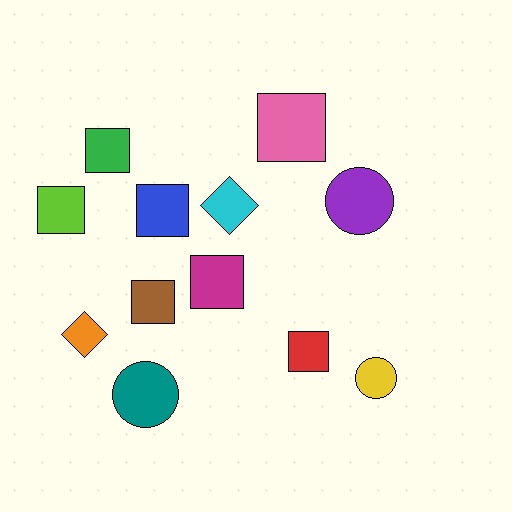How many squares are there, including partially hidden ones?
There are 7 squares.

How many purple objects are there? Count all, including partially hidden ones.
There is 1 purple object.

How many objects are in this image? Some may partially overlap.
There are 12 objects.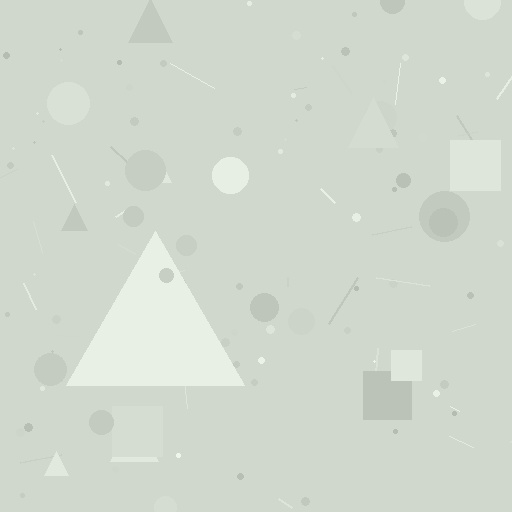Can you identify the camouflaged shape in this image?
The camouflaged shape is a triangle.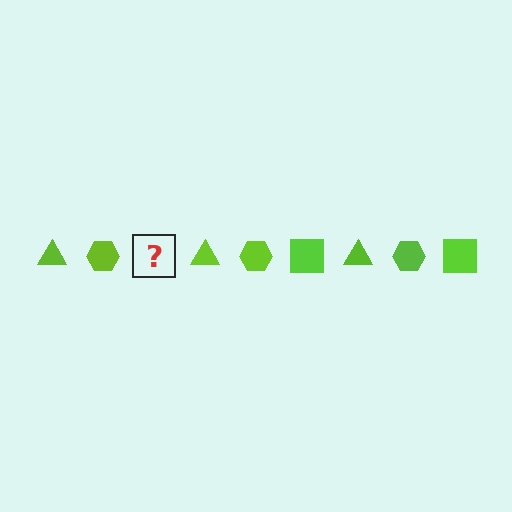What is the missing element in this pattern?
The missing element is a lime square.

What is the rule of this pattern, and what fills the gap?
The rule is that the pattern cycles through triangle, hexagon, square shapes in lime. The gap should be filled with a lime square.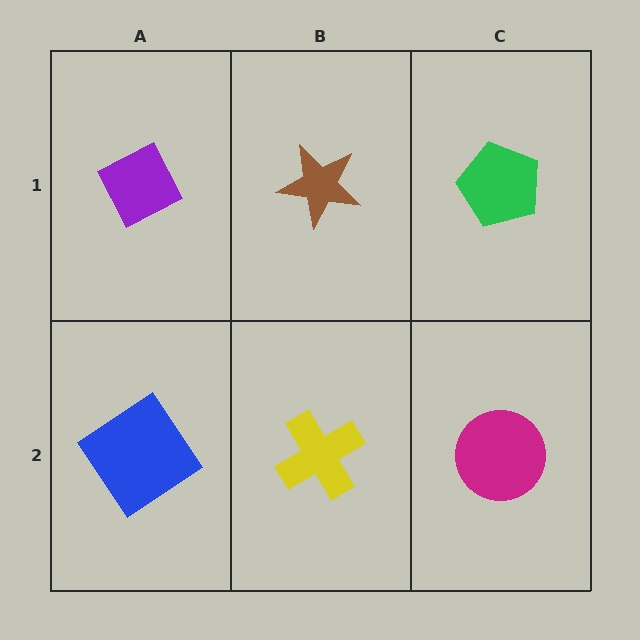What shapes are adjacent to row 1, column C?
A magenta circle (row 2, column C), a brown star (row 1, column B).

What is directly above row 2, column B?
A brown star.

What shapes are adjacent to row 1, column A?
A blue diamond (row 2, column A), a brown star (row 1, column B).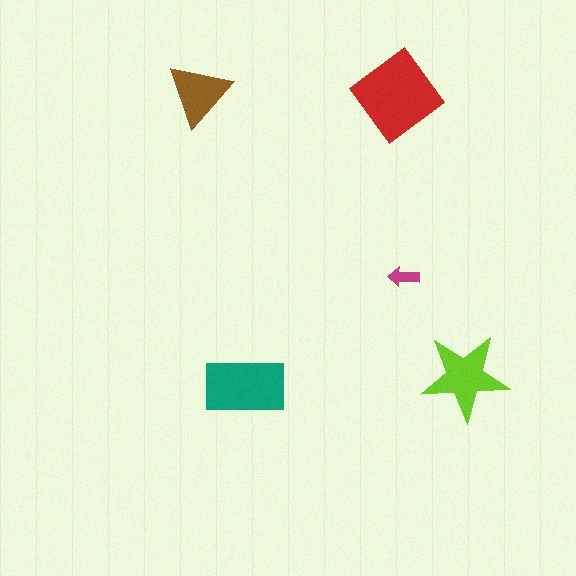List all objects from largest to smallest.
The red diamond, the teal rectangle, the lime star, the brown triangle, the magenta arrow.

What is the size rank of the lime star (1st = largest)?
3rd.